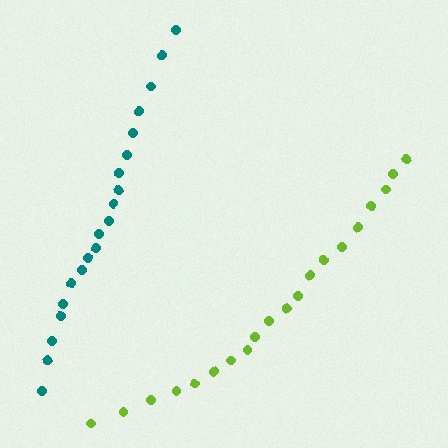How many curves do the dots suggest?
There are 2 distinct paths.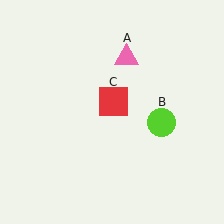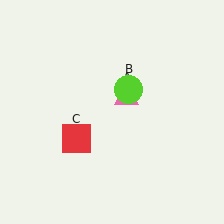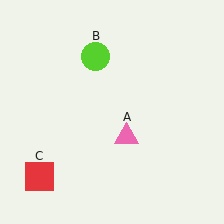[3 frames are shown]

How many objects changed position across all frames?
3 objects changed position: pink triangle (object A), lime circle (object B), red square (object C).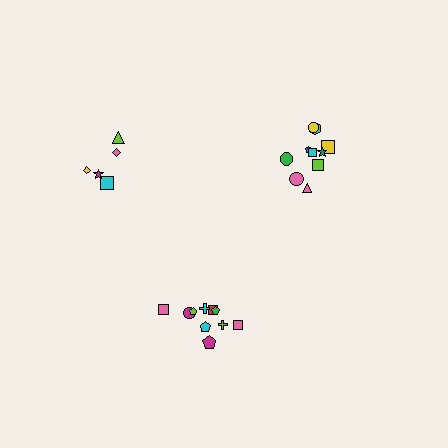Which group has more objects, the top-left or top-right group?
The top-right group.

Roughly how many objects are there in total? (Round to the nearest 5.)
Roughly 25 objects in total.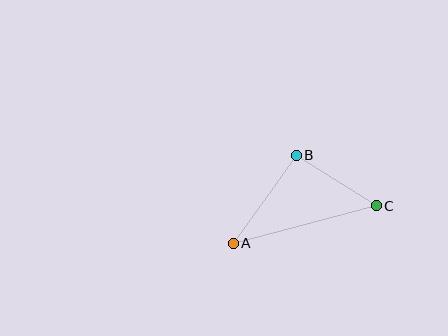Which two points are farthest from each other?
Points A and C are farthest from each other.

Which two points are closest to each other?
Points B and C are closest to each other.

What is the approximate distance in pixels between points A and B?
The distance between A and B is approximately 108 pixels.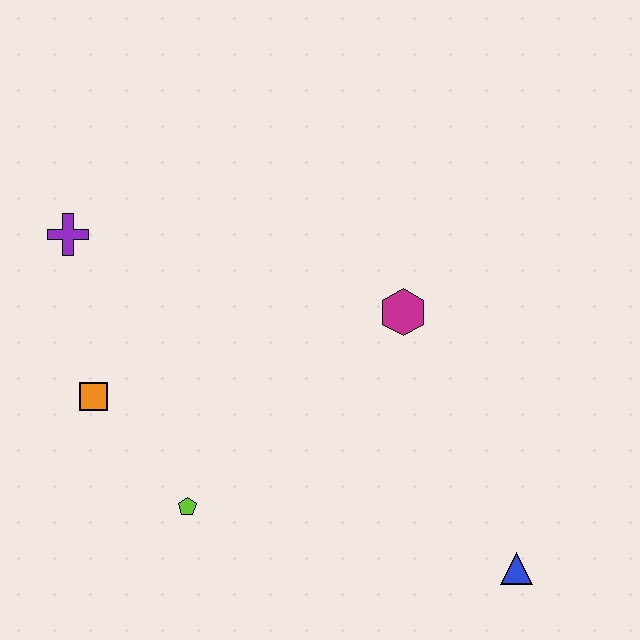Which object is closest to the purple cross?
The orange square is closest to the purple cross.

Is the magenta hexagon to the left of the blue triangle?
Yes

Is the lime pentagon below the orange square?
Yes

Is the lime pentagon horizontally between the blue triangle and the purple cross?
Yes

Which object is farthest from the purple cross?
The blue triangle is farthest from the purple cross.